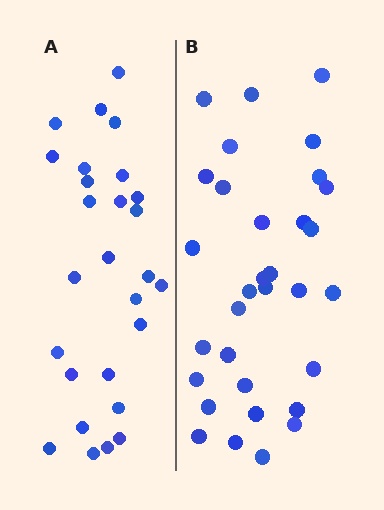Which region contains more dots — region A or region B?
Region B (the right region) has more dots.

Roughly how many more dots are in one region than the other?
Region B has about 5 more dots than region A.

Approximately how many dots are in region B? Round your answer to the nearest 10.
About 30 dots. (The exact count is 32, which rounds to 30.)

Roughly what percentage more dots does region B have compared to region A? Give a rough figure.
About 20% more.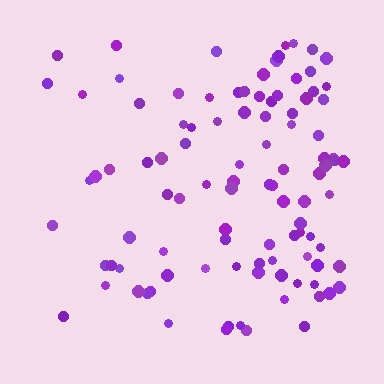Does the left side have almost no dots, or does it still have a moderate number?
Still a moderate number, just noticeably fewer than the right.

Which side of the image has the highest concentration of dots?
The right.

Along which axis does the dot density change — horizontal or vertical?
Horizontal.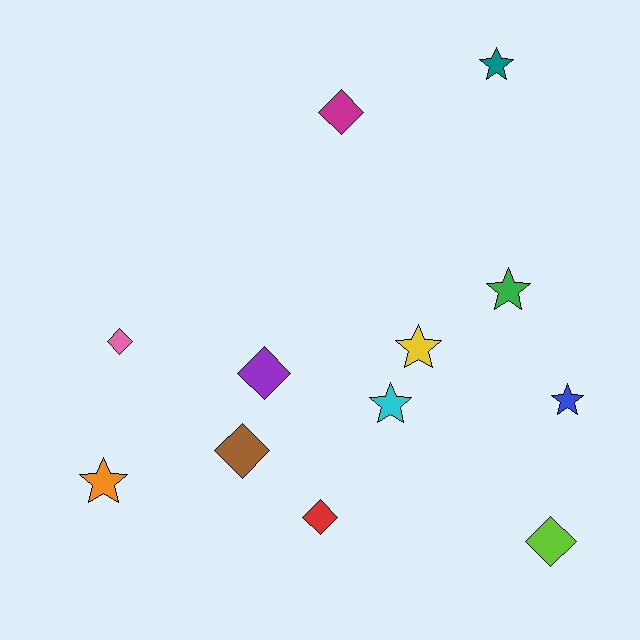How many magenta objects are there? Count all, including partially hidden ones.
There is 1 magenta object.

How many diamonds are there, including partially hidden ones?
There are 6 diamonds.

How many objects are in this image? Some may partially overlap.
There are 12 objects.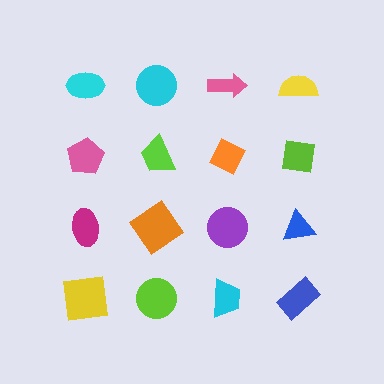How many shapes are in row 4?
4 shapes.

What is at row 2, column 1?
A pink pentagon.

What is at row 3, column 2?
An orange diamond.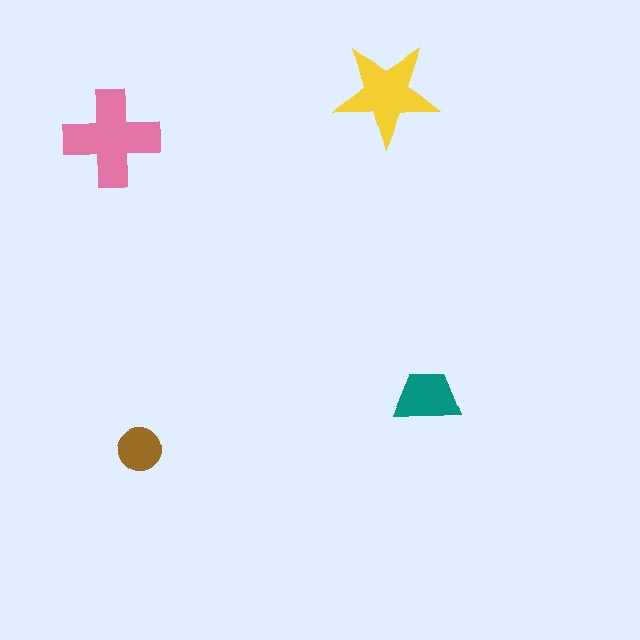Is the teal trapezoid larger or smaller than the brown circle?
Larger.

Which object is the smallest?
The brown circle.